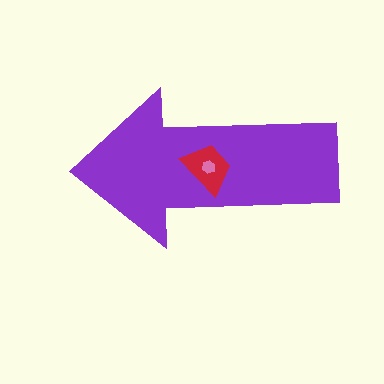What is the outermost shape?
The purple arrow.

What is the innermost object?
The pink hexagon.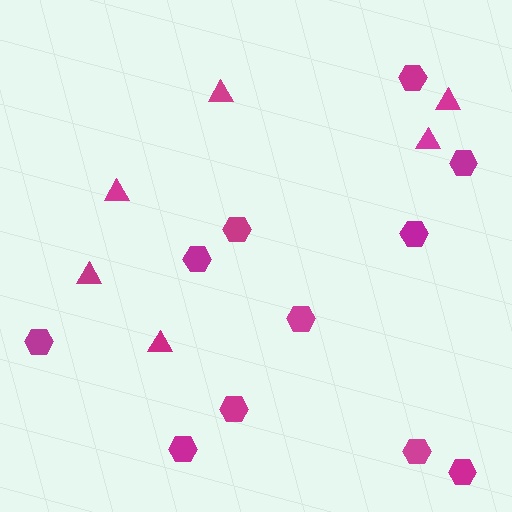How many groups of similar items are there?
There are 2 groups: one group of triangles (6) and one group of hexagons (11).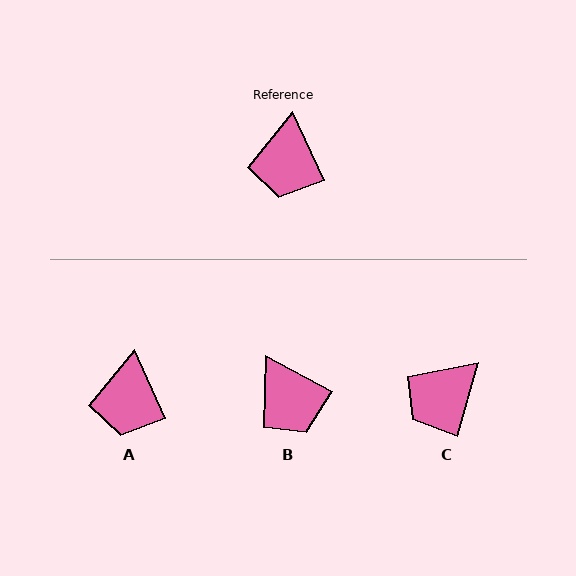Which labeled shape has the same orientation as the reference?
A.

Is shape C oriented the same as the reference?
No, it is off by about 40 degrees.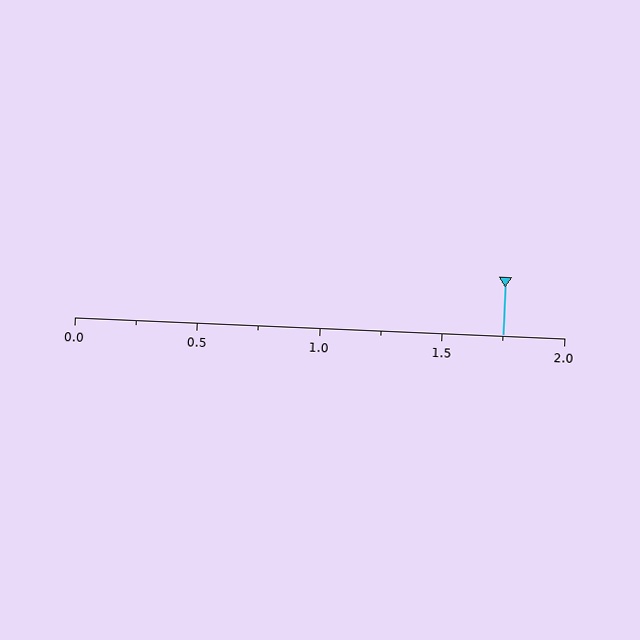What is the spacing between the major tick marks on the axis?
The major ticks are spaced 0.5 apart.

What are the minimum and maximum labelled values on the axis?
The axis runs from 0.0 to 2.0.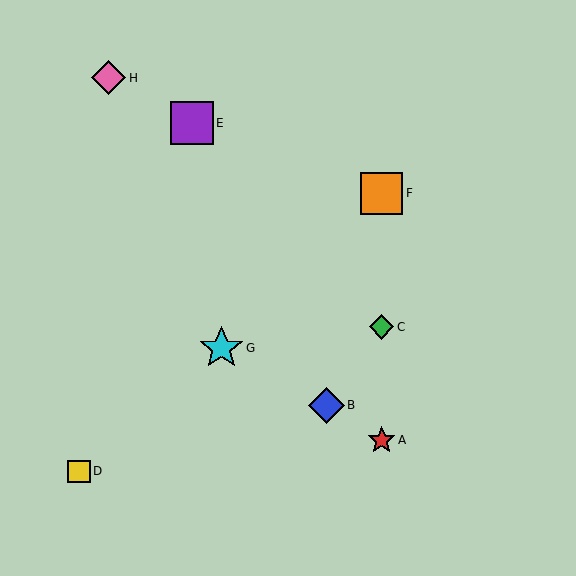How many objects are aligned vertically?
3 objects (A, C, F) are aligned vertically.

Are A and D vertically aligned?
No, A is at x≈382 and D is at x≈79.